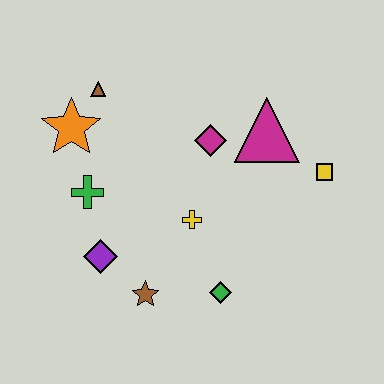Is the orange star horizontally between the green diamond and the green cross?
No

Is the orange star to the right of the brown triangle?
No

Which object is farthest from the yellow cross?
The brown triangle is farthest from the yellow cross.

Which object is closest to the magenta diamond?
The magenta triangle is closest to the magenta diamond.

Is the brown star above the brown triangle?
No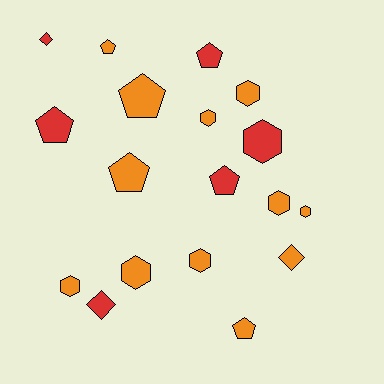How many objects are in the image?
There are 18 objects.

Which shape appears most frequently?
Hexagon, with 8 objects.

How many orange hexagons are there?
There are 7 orange hexagons.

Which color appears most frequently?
Orange, with 12 objects.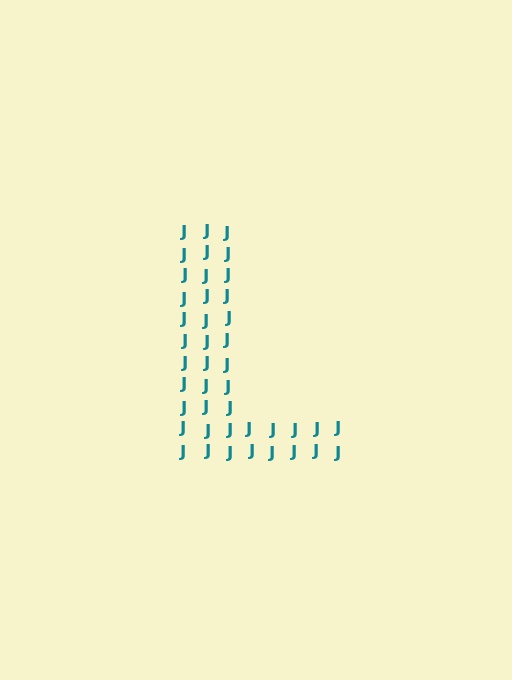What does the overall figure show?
The overall figure shows the letter L.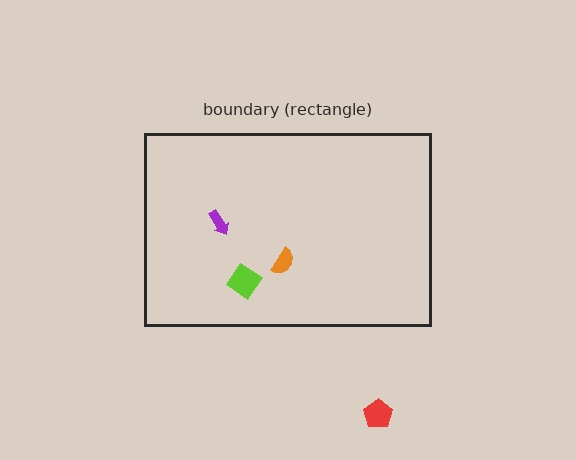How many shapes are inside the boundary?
3 inside, 1 outside.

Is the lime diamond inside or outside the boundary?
Inside.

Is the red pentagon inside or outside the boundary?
Outside.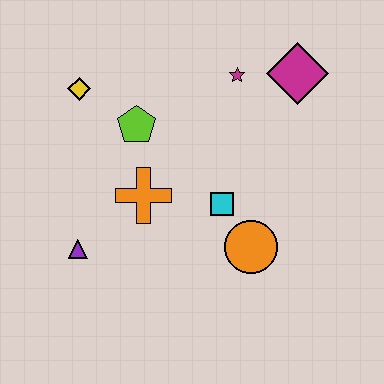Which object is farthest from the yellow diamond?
The orange circle is farthest from the yellow diamond.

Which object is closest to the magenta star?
The magenta diamond is closest to the magenta star.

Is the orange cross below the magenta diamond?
Yes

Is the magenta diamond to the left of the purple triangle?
No